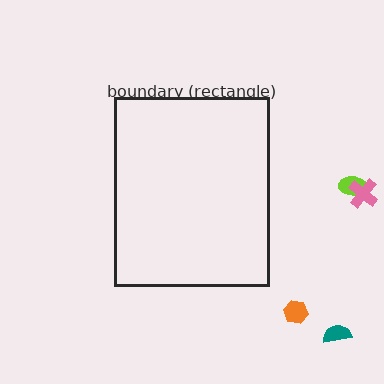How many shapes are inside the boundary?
0 inside, 4 outside.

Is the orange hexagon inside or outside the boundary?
Outside.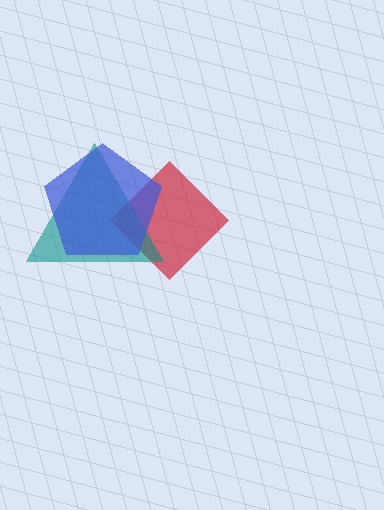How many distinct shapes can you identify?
There are 3 distinct shapes: a red diamond, a teal triangle, a blue pentagon.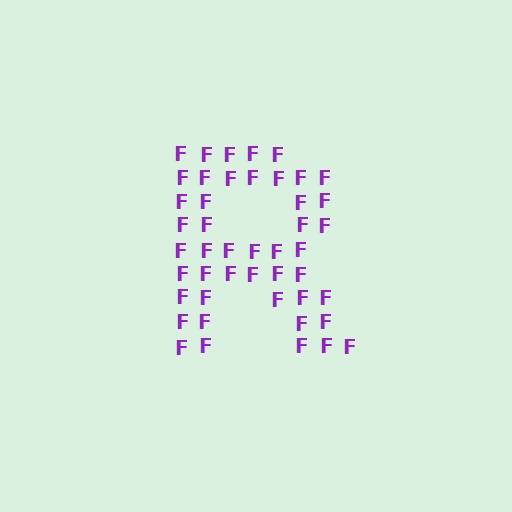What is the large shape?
The large shape is the letter R.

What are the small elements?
The small elements are letter F's.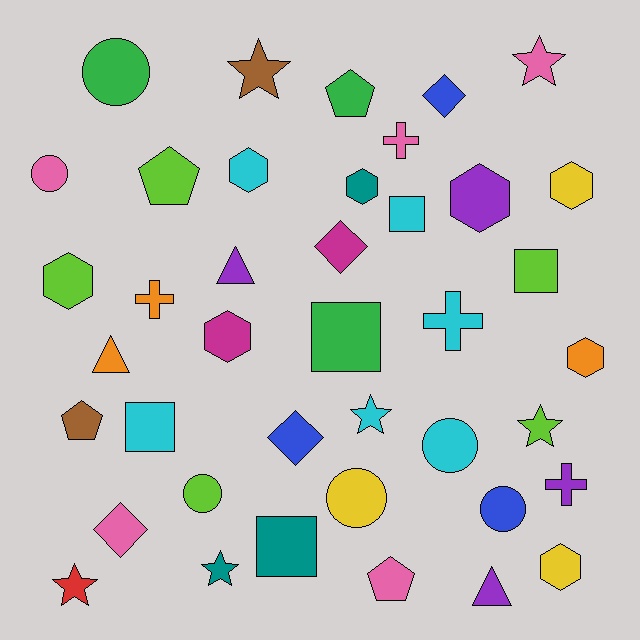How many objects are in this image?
There are 40 objects.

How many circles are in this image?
There are 6 circles.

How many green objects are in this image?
There are 3 green objects.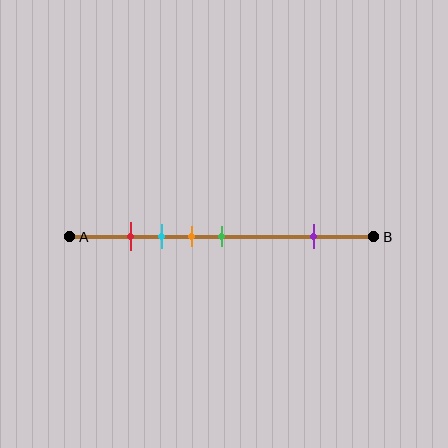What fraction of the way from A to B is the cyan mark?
The cyan mark is approximately 30% (0.3) of the way from A to B.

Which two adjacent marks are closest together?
The red and cyan marks are the closest adjacent pair.